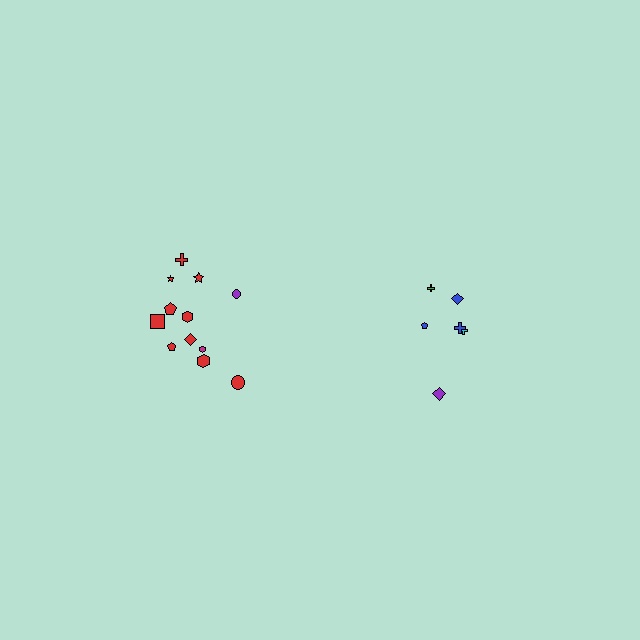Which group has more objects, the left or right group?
The left group.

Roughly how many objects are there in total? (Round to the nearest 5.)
Roughly 20 objects in total.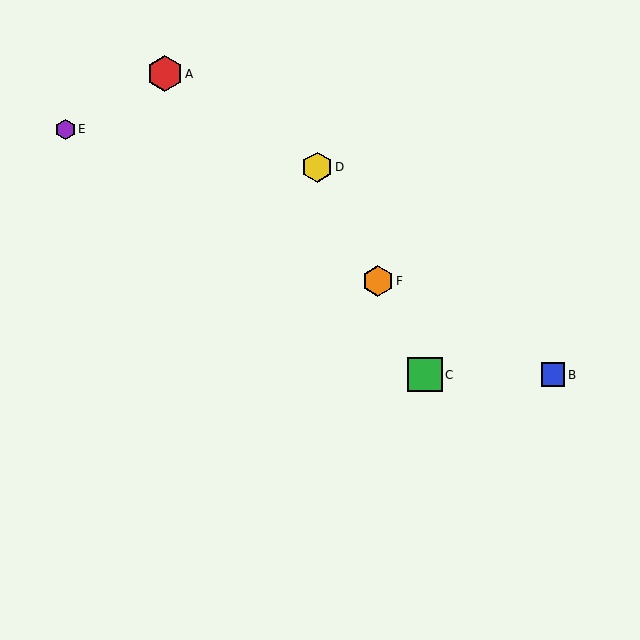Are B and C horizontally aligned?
Yes, both are at y≈375.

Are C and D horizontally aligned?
No, C is at y≈375 and D is at y≈167.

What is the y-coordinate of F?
Object F is at y≈281.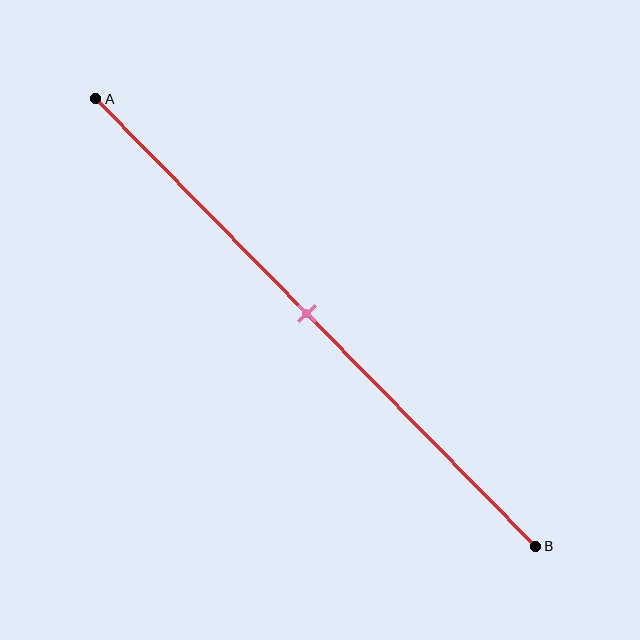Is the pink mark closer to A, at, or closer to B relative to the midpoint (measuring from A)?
The pink mark is approximately at the midpoint of segment AB.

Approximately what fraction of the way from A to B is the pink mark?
The pink mark is approximately 50% of the way from A to B.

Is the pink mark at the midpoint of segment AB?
Yes, the mark is approximately at the midpoint.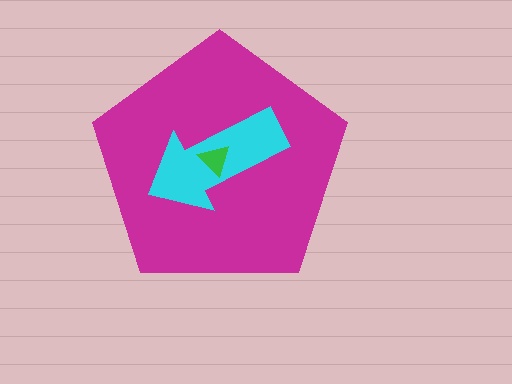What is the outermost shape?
The magenta pentagon.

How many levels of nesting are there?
3.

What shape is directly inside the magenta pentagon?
The cyan arrow.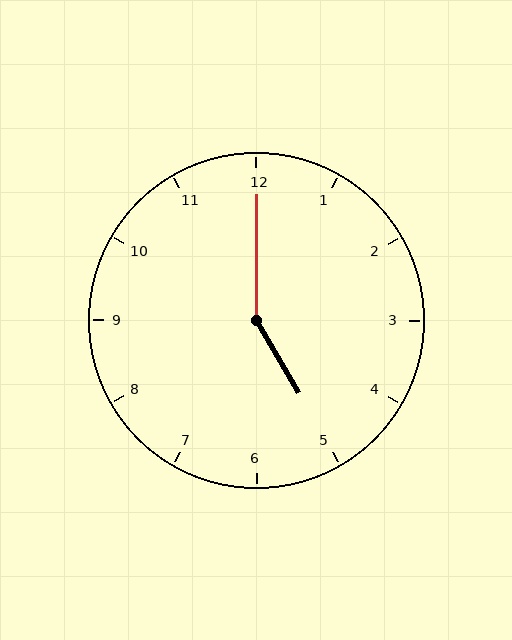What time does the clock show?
5:00.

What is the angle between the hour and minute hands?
Approximately 150 degrees.